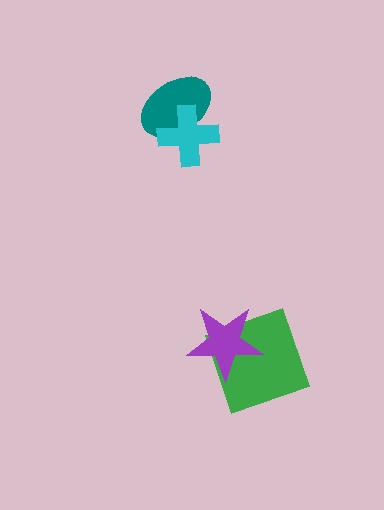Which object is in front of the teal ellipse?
The cyan cross is in front of the teal ellipse.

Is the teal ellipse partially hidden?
Yes, it is partially covered by another shape.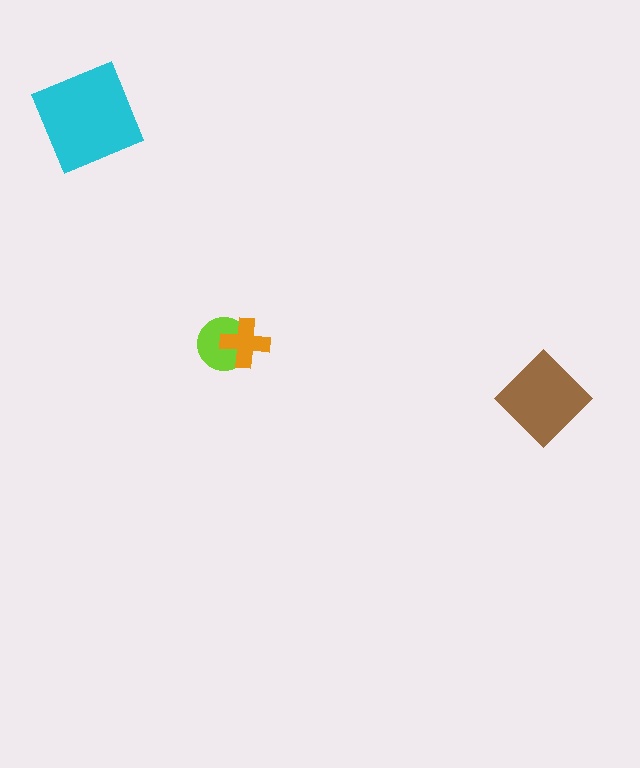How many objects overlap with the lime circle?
1 object overlaps with the lime circle.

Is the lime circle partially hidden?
Yes, it is partially covered by another shape.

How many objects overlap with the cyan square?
0 objects overlap with the cyan square.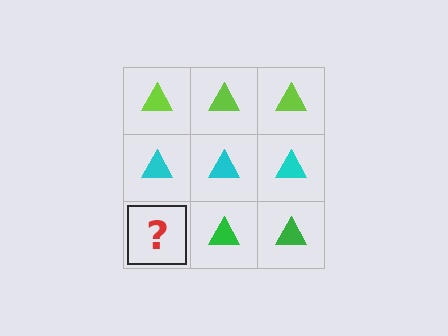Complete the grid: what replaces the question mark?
The question mark should be replaced with a green triangle.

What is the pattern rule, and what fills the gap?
The rule is that each row has a consistent color. The gap should be filled with a green triangle.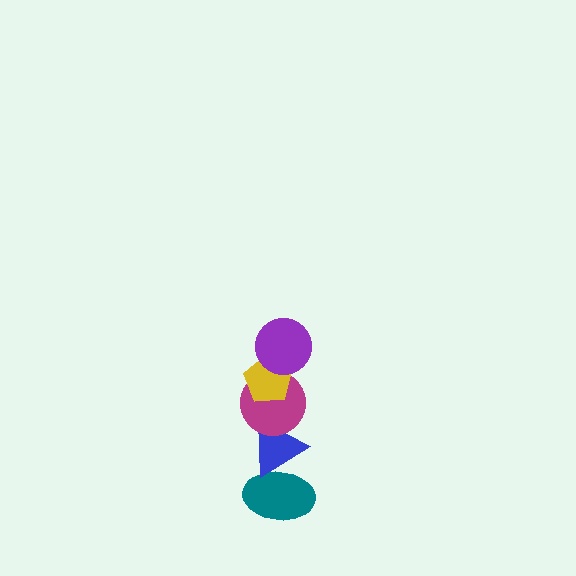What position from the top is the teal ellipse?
The teal ellipse is 5th from the top.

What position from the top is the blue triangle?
The blue triangle is 4th from the top.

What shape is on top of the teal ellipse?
The blue triangle is on top of the teal ellipse.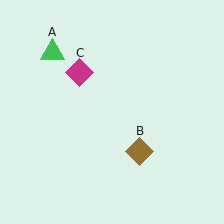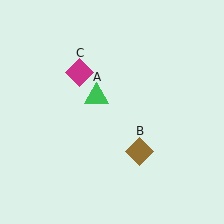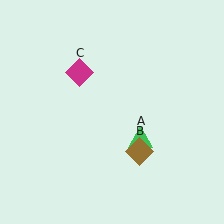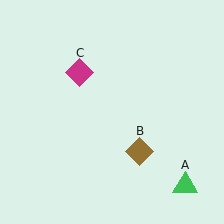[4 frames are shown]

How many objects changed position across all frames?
1 object changed position: green triangle (object A).